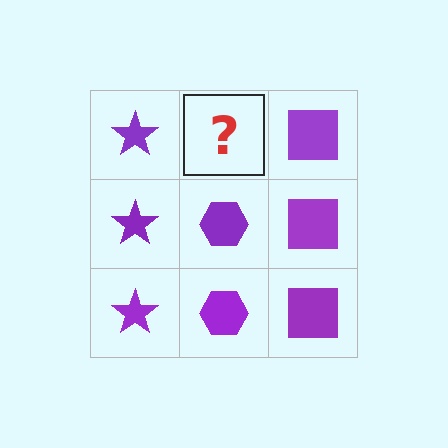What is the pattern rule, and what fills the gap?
The rule is that each column has a consistent shape. The gap should be filled with a purple hexagon.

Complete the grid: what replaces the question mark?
The question mark should be replaced with a purple hexagon.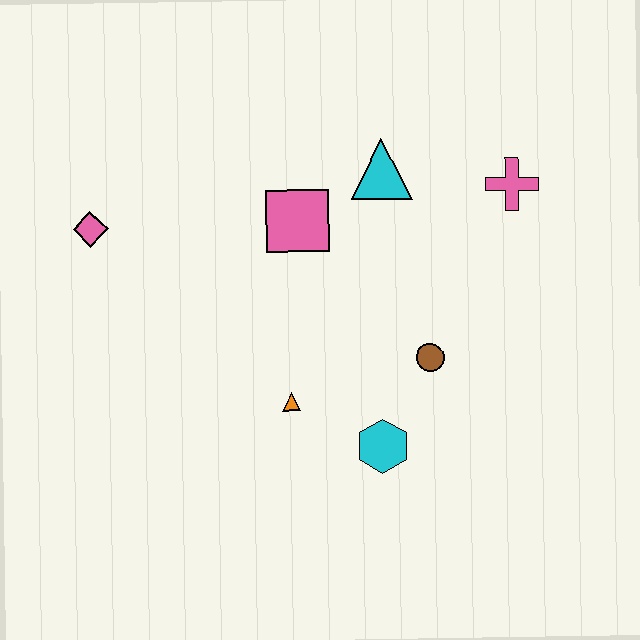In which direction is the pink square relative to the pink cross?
The pink square is to the left of the pink cross.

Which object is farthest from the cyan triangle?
The pink diamond is farthest from the cyan triangle.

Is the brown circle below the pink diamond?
Yes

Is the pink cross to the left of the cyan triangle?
No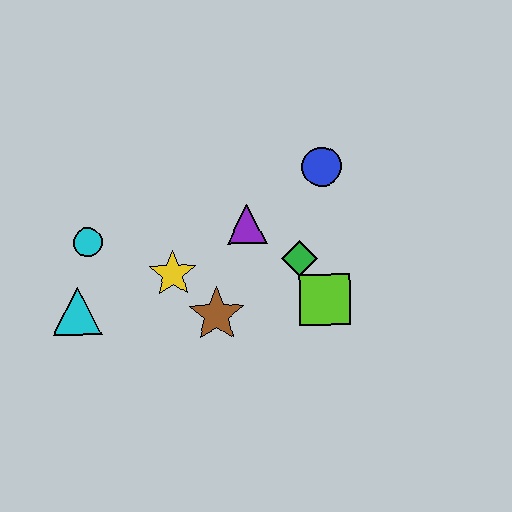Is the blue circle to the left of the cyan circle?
No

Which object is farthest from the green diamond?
The cyan triangle is farthest from the green diamond.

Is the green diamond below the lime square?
No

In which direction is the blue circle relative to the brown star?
The blue circle is above the brown star.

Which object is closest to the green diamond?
The lime square is closest to the green diamond.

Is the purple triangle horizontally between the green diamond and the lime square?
No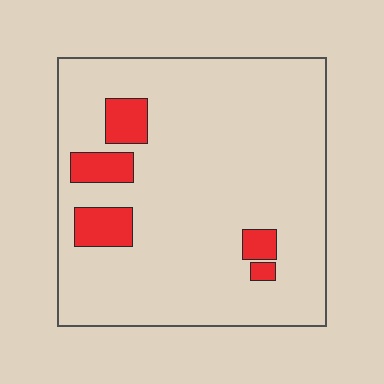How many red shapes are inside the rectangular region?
5.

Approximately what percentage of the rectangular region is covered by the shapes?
Approximately 10%.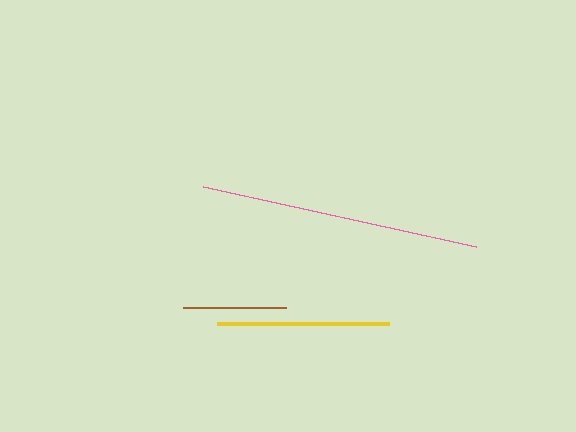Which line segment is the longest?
The pink line is the longest at approximately 280 pixels.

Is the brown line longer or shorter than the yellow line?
The yellow line is longer than the brown line.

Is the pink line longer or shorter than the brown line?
The pink line is longer than the brown line.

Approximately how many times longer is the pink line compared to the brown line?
The pink line is approximately 2.7 times the length of the brown line.